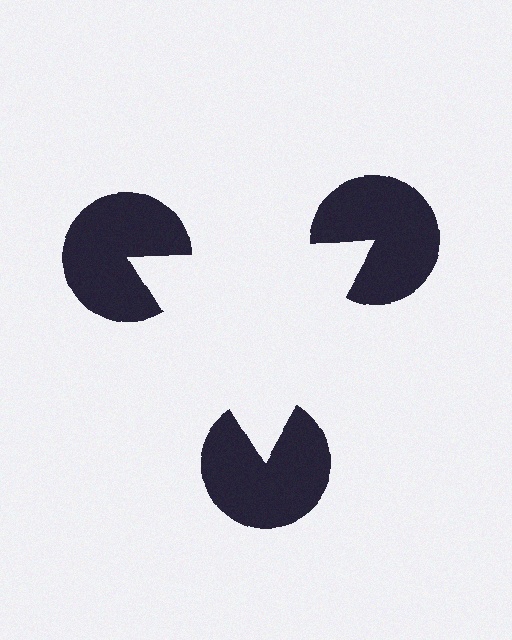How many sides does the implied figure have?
3 sides.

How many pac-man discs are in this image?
There are 3 — one at each vertex of the illusory triangle.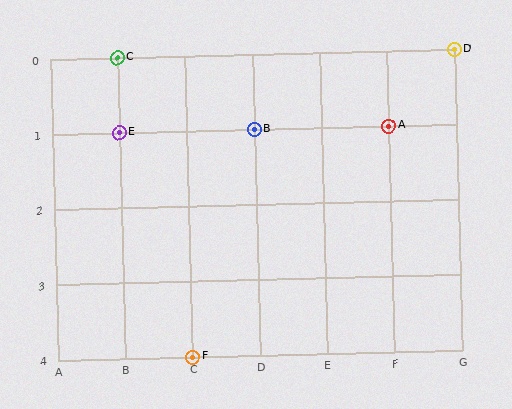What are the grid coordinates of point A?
Point A is at grid coordinates (F, 1).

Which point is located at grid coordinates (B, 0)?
Point C is at (B, 0).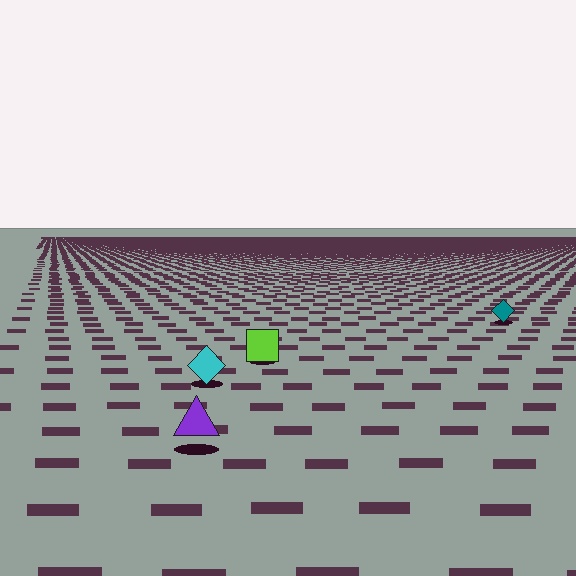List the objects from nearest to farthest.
From nearest to farthest: the purple triangle, the cyan diamond, the lime square, the teal diamond.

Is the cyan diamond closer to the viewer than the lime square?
Yes. The cyan diamond is closer — you can tell from the texture gradient: the ground texture is coarser near it.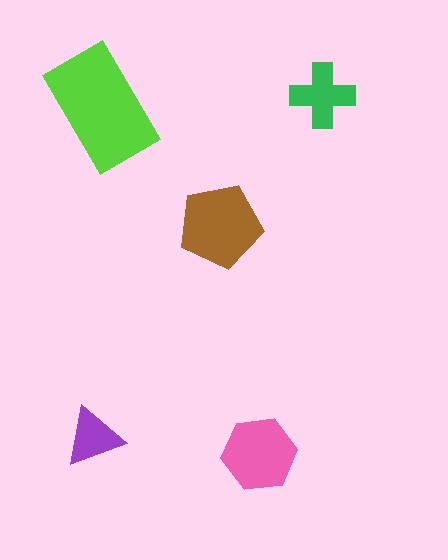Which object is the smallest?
The purple triangle.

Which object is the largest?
The lime rectangle.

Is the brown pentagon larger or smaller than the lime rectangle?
Smaller.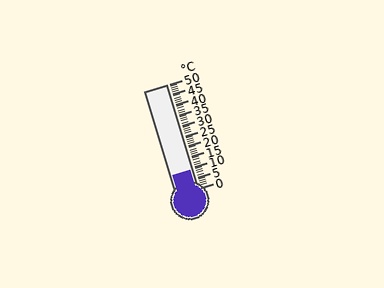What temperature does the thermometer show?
The thermometer shows approximately 9°C.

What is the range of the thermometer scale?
The thermometer scale ranges from 0°C to 50°C.